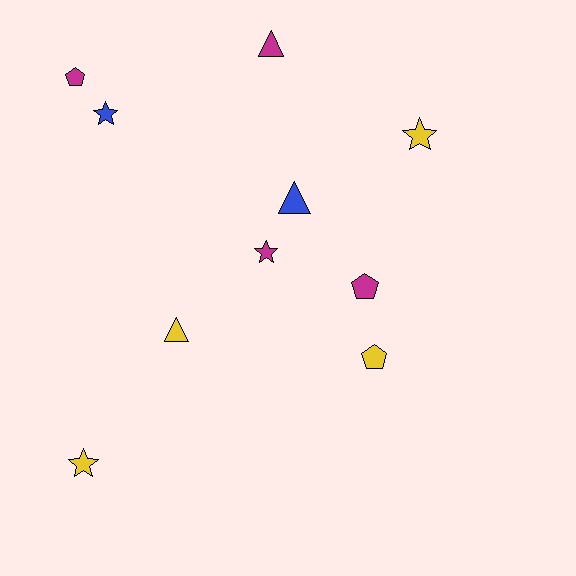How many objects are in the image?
There are 10 objects.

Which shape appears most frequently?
Star, with 4 objects.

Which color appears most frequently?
Magenta, with 4 objects.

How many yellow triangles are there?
There is 1 yellow triangle.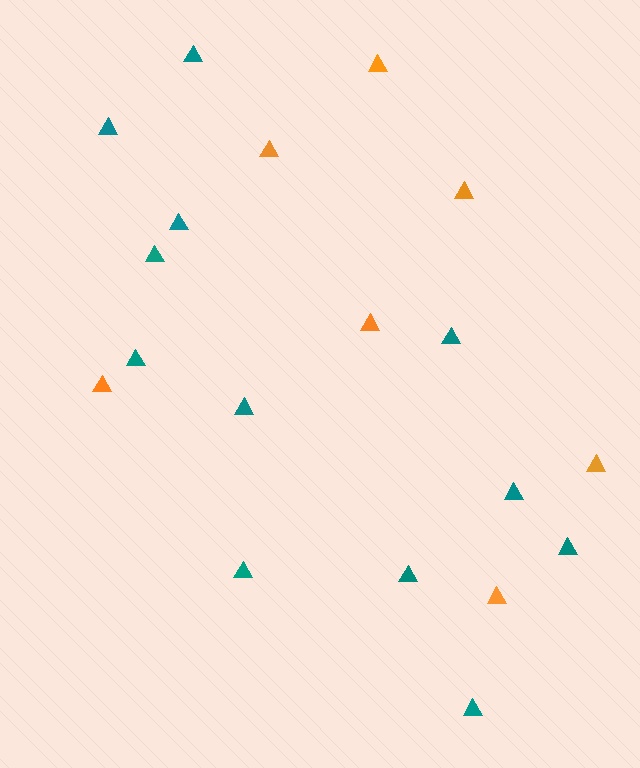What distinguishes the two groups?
There are 2 groups: one group of orange triangles (7) and one group of teal triangles (12).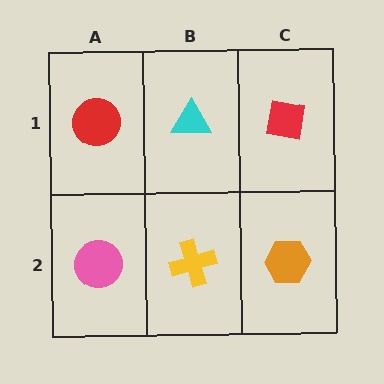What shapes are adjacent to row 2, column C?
A red square (row 1, column C), a yellow cross (row 2, column B).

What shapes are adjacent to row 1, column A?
A pink circle (row 2, column A), a cyan triangle (row 1, column B).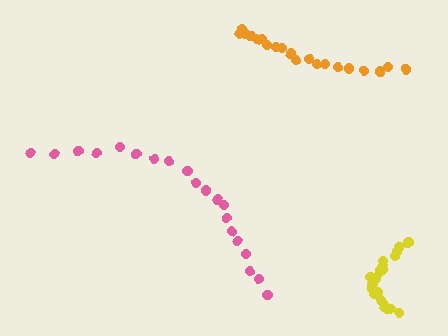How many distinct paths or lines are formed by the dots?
There are 3 distinct paths.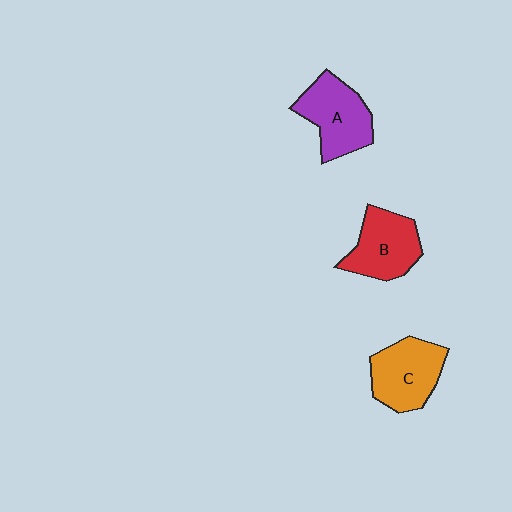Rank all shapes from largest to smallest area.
From largest to smallest: A (purple), C (orange), B (red).